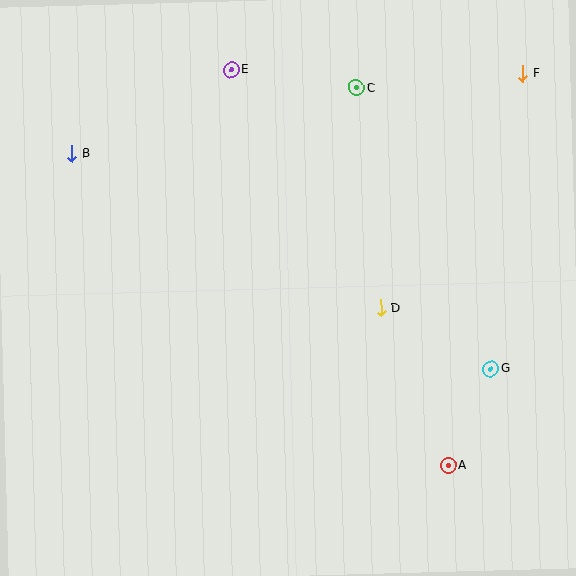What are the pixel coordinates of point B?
Point B is at (72, 154).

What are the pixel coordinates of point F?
Point F is at (523, 73).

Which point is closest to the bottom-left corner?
Point B is closest to the bottom-left corner.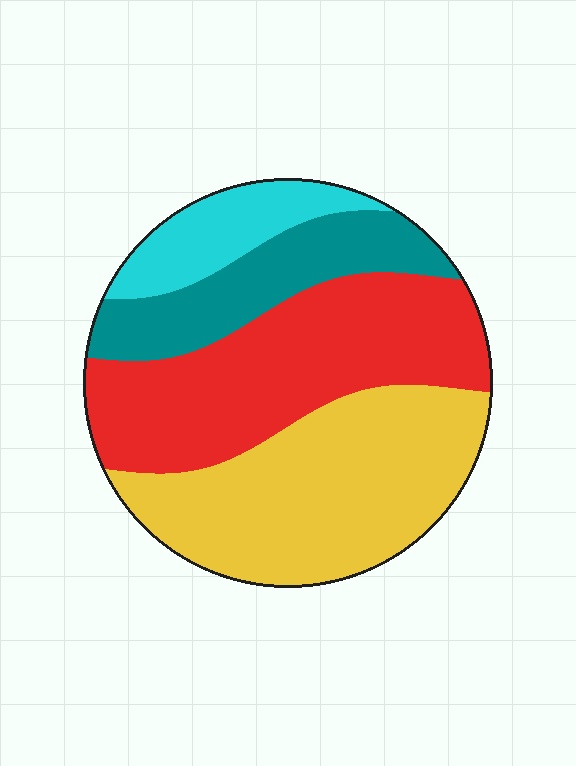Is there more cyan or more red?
Red.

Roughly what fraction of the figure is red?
Red covers around 35% of the figure.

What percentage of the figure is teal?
Teal takes up about one sixth (1/6) of the figure.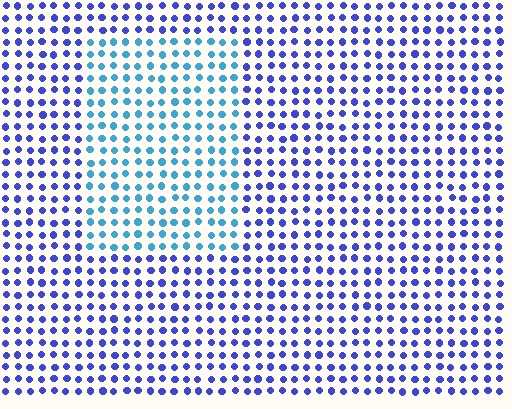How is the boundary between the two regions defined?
The boundary is defined purely by a slight shift in hue (about 40 degrees). Spacing, size, and orientation are identical on both sides.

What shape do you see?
I see a rectangle.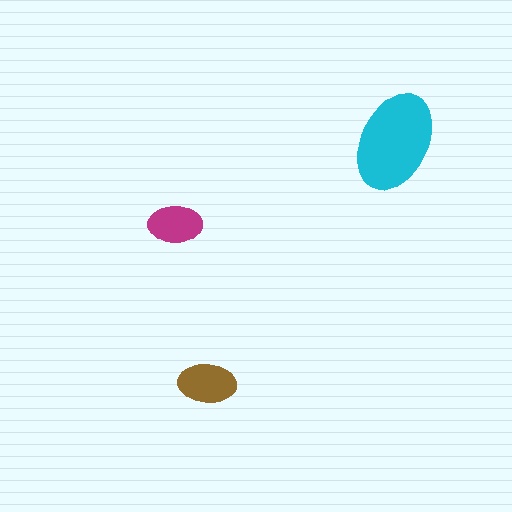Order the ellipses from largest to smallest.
the cyan one, the brown one, the magenta one.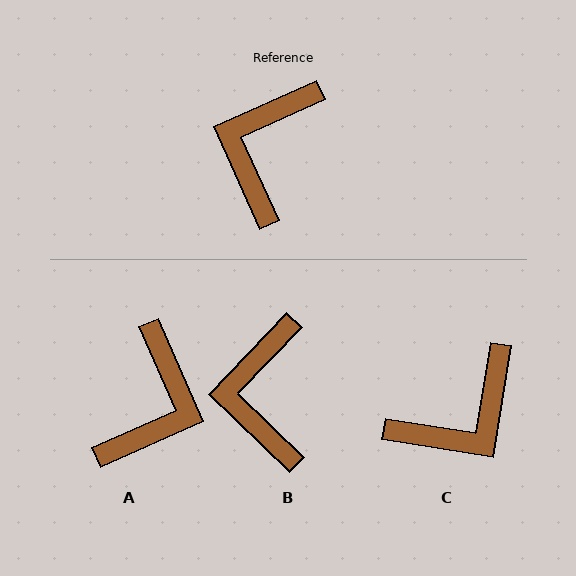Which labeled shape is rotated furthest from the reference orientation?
A, about 180 degrees away.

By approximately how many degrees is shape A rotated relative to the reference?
Approximately 180 degrees counter-clockwise.